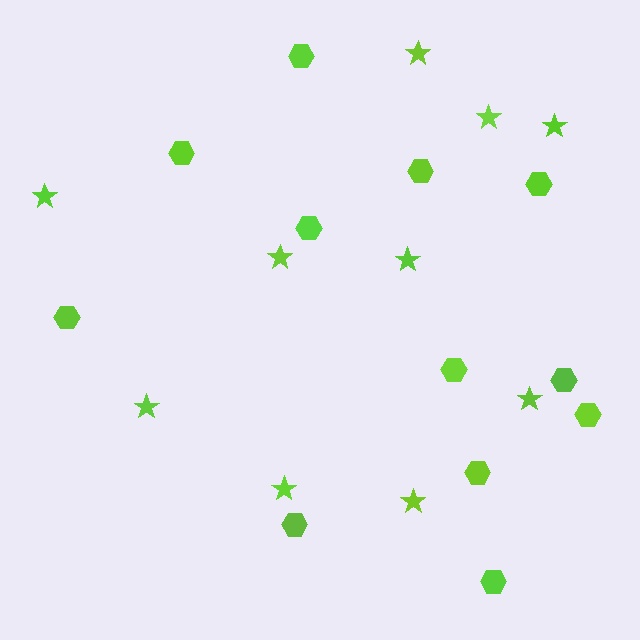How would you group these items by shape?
There are 2 groups: one group of hexagons (12) and one group of stars (10).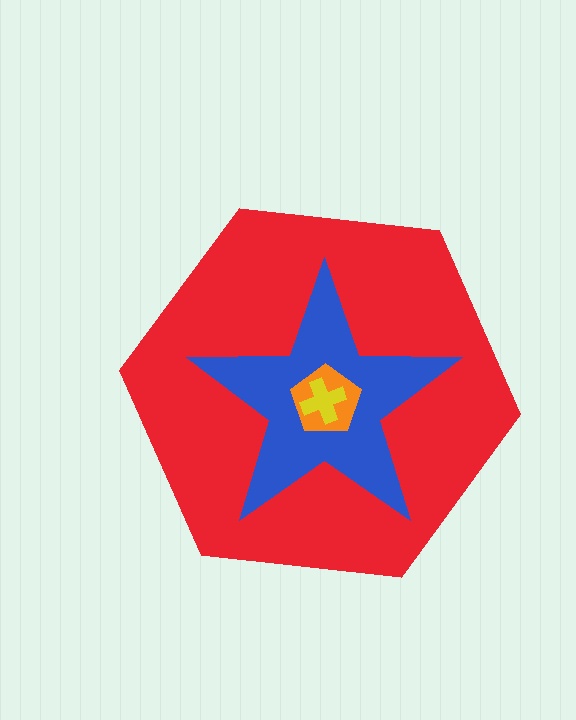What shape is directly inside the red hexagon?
The blue star.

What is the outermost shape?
The red hexagon.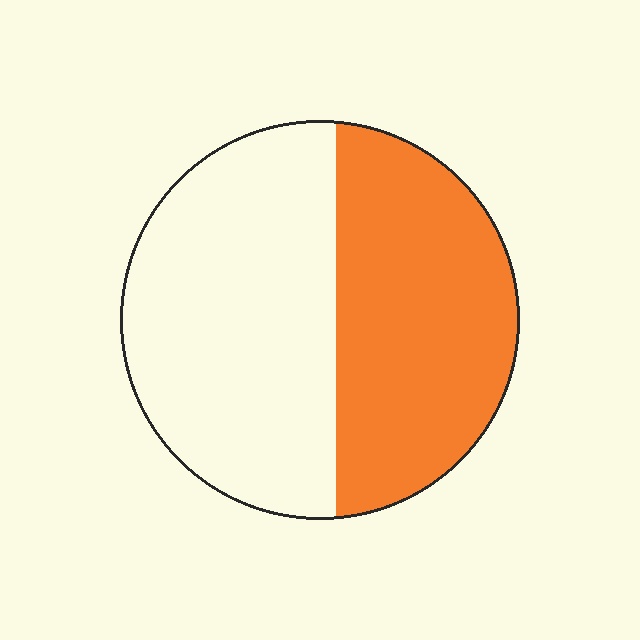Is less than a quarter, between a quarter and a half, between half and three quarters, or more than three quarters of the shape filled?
Between a quarter and a half.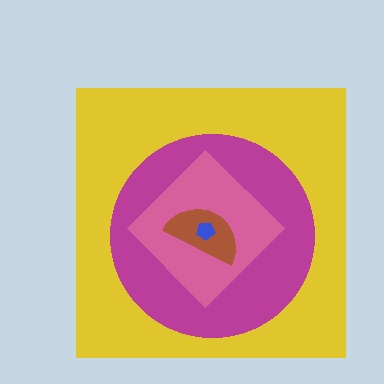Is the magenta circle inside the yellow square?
Yes.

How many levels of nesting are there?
5.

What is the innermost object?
The blue pentagon.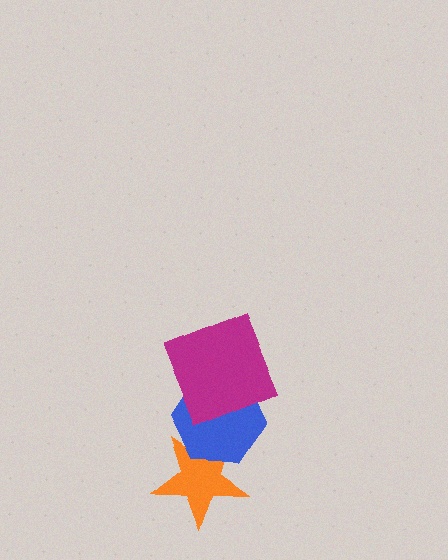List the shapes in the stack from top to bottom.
From top to bottom: the magenta square, the blue hexagon, the orange star.